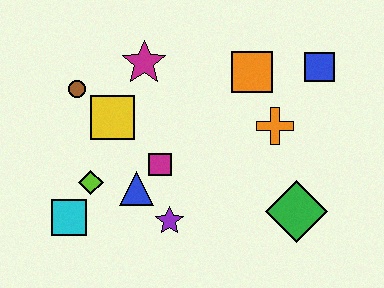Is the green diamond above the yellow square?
No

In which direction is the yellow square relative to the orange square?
The yellow square is to the left of the orange square.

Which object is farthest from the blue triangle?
The blue square is farthest from the blue triangle.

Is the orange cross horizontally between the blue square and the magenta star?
Yes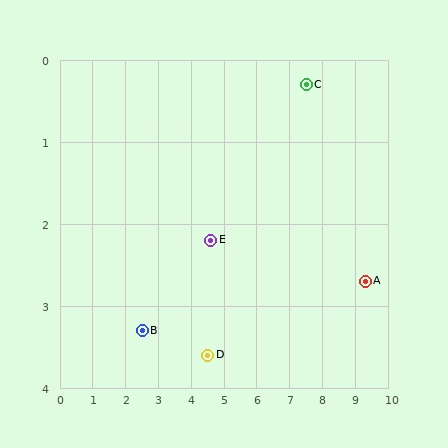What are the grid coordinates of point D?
Point D is at approximately (4.5, 3.6).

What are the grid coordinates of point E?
Point E is at approximately (4.6, 2.2).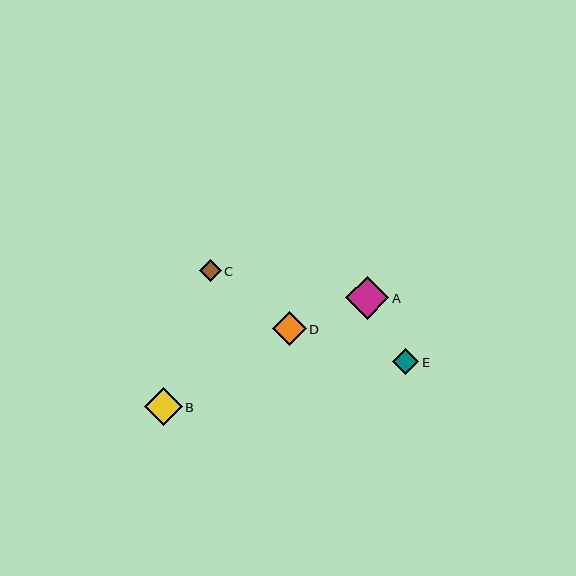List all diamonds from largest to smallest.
From largest to smallest: A, B, D, E, C.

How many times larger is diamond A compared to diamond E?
Diamond A is approximately 1.7 times the size of diamond E.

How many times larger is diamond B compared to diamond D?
Diamond B is approximately 1.1 times the size of diamond D.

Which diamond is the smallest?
Diamond C is the smallest with a size of approximately 22 pixels.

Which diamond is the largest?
Diamond A is the largest with a size of approximately 43 pixels.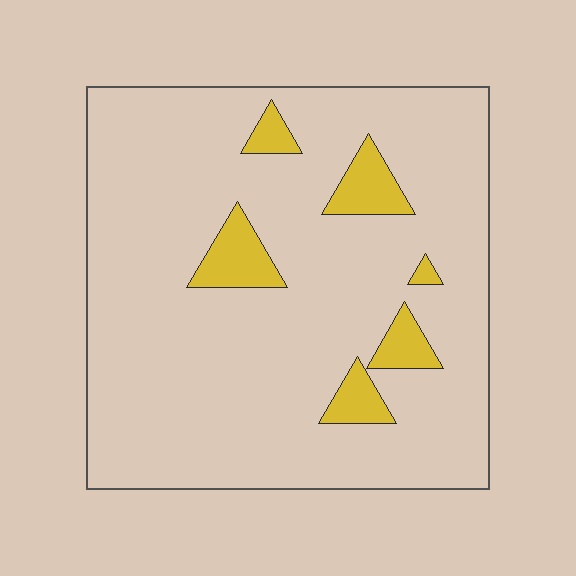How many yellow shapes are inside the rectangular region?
6.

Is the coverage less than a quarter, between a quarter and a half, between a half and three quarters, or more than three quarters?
Less than a quarter.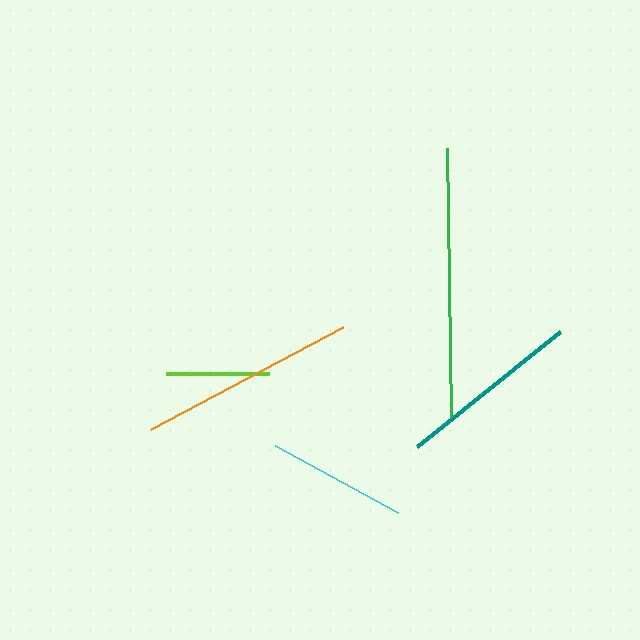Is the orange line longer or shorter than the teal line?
The orange line is longer than the teal line.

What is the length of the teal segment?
The teal segment is approximately 184 pixels long.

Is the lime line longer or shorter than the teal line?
The teal line is longer than the lime line.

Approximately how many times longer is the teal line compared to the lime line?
The teal line is approximately 1.8 times the length of the lime line.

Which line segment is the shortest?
The lime line is the shortest at approximately 103 pixels.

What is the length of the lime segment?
The lime segment is approximately 103 pixels long.